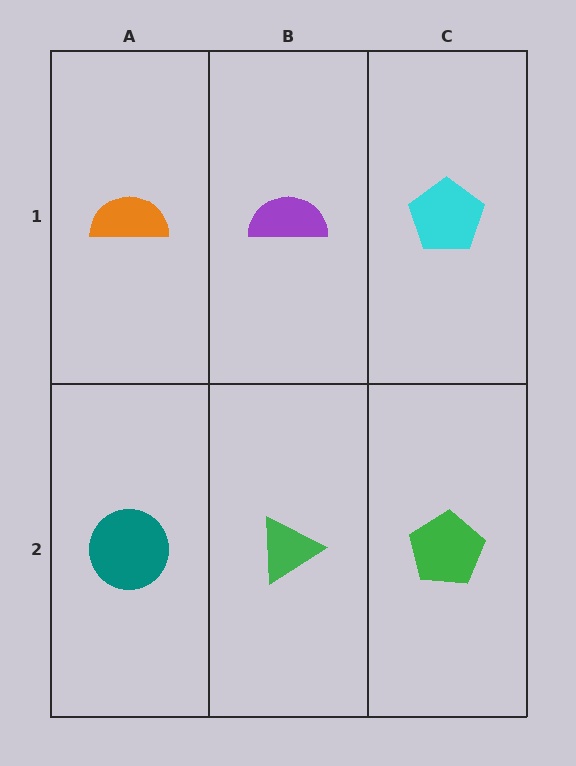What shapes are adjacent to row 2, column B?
A purple semicircle (row 1, column B), a teal circle (row 2, column A), a green pentagon (row 2, column C).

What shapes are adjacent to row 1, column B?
A green triangle (row 2, column B), an orange semicircle (row 1, column A), a cyan pentagon (row 1, column C).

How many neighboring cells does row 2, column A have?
2.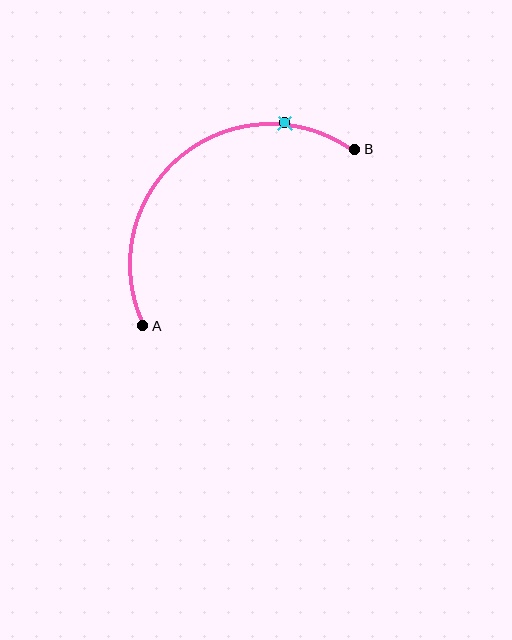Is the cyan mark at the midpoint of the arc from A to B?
No. The cyan mark lies on the arc but is closer to endpoint B. The arc midpoint would be at the point on the curve equidistant along the arc from both A and B.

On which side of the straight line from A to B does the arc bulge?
The arc bulges above and to the left of the straight line connecting A and B.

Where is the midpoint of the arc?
The arc midpoint is the point on the curve farthest from the straight line joining A and B. It sits above and to the left of that line.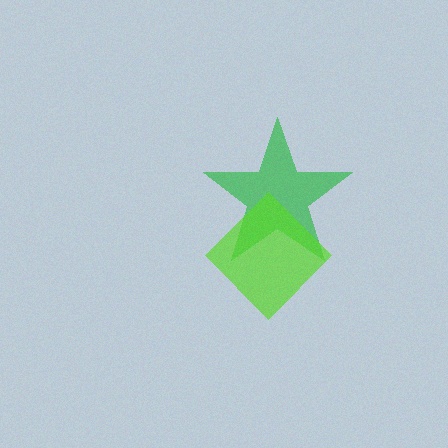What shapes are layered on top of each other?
The layered shapes are: a green star, a lime diamond.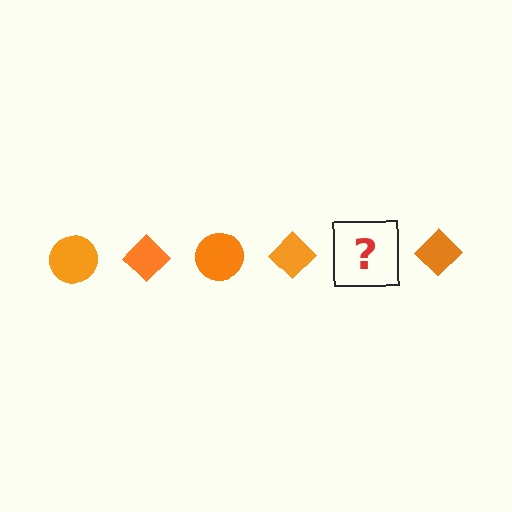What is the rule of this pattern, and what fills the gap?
The rule is that the pattern cycles through circle, diamond shapes in orange. The gap should be filled with an orange circle.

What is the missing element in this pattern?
The missing element is an orange circle.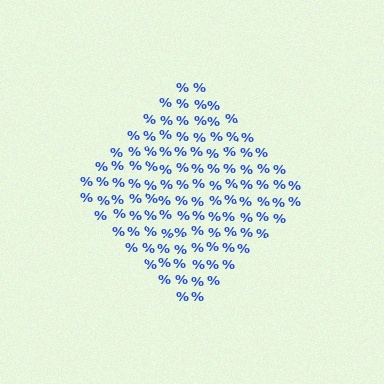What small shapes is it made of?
It is made of small percent signs.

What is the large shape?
The large shape is a diamond.